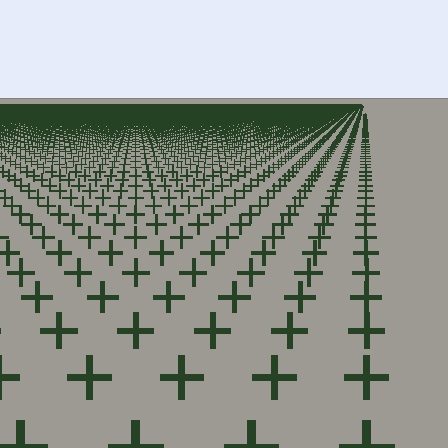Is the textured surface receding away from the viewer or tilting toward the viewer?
The surface is receding away from the viewer. Texture elements get smaller and denser toward the top.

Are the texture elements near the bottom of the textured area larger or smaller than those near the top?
Larger. Near the bottom, elements are closer to the viewer and appear at a bigger on-screen size.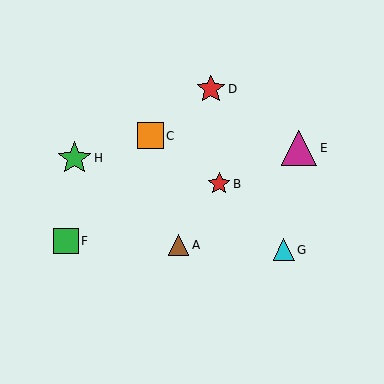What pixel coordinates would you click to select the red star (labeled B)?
Click at (219, 184) to select the red star B.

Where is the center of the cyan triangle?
The center of the cyan triangle is at (284, 250).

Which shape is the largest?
The magenta triangle (labeled E) is the largest.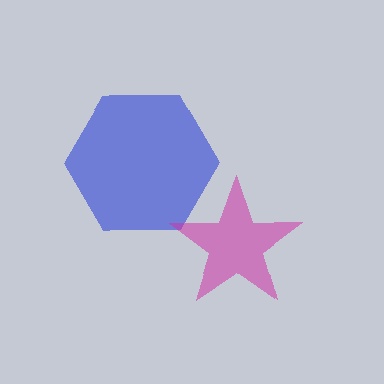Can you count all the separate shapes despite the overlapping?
Yes, there are 2 separate shapes.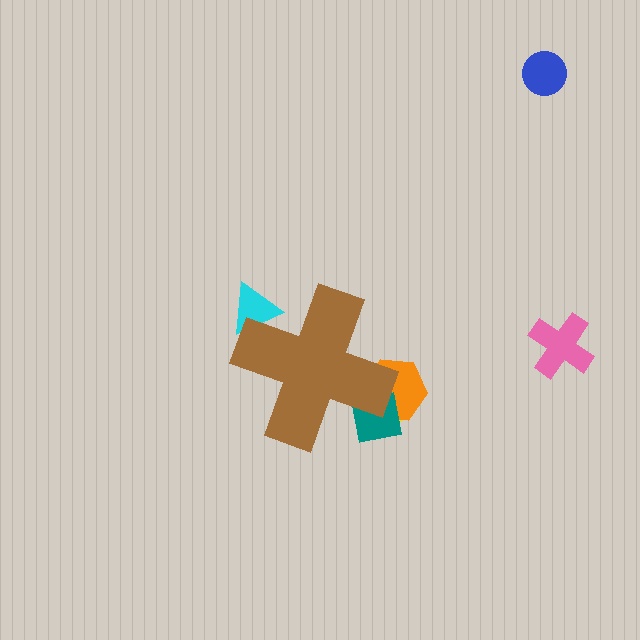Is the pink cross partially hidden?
No, the pink cross is fully visible.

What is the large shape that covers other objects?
A brown cross.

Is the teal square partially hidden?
Yes, the teal square is partially hidden behind the brown cross.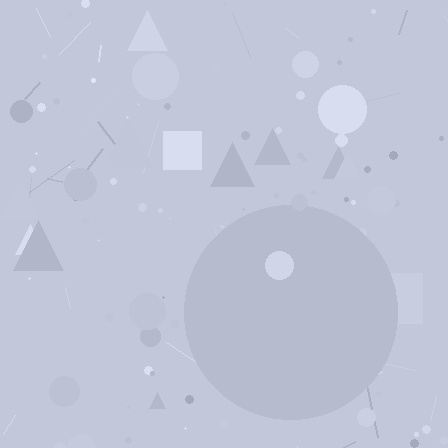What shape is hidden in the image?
A circle is hidden in the image.